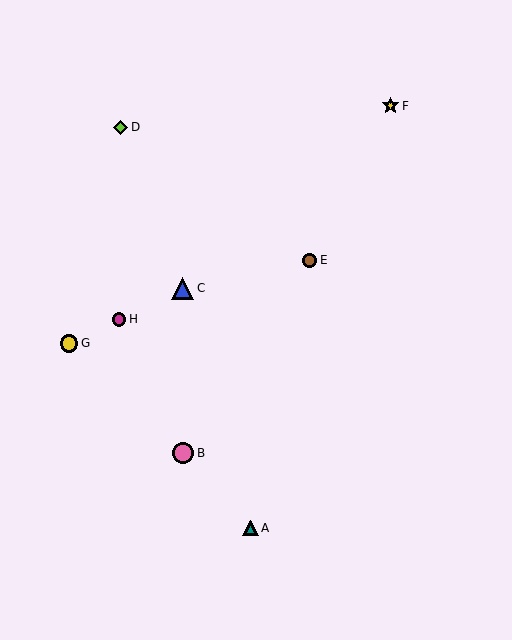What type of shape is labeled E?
Shape E is a brown circle.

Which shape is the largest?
The blue triangle (labeled C) is the largest.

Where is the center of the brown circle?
The center of the brown circle is at (310, 260).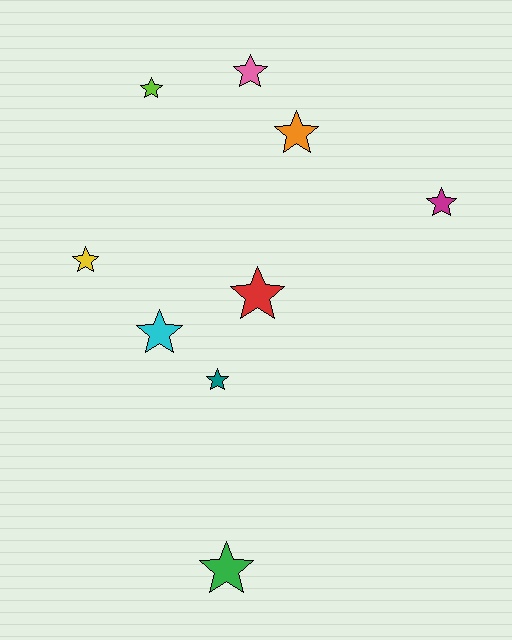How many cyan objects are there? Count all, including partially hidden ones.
There is 1 cyan object.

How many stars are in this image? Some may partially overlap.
There are 9 stars.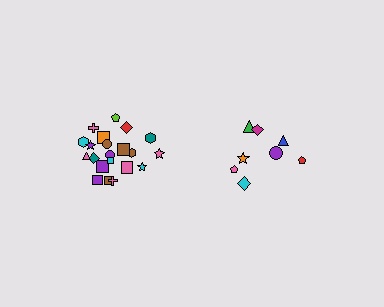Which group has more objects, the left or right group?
The left group.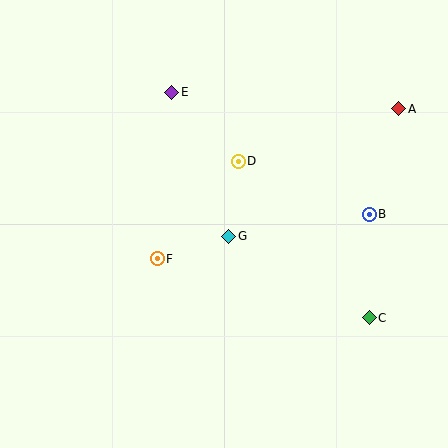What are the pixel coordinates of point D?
Point D is at (238, 161).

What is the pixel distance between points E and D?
The distance between E and D is 96 pixels.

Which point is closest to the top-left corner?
Point E is closest to the top-left corner.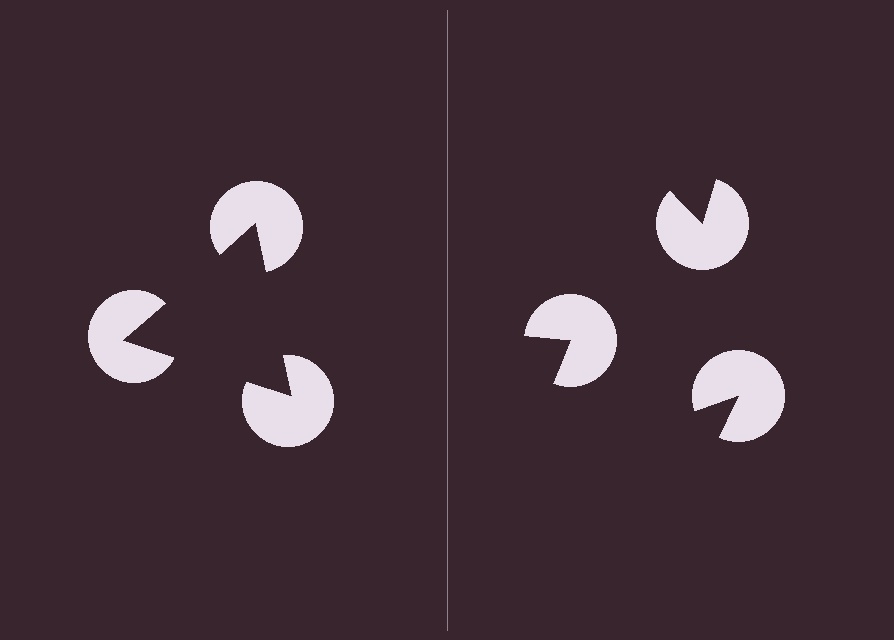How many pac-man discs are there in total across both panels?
6 — 3 on each side.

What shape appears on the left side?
An illusory triangle.